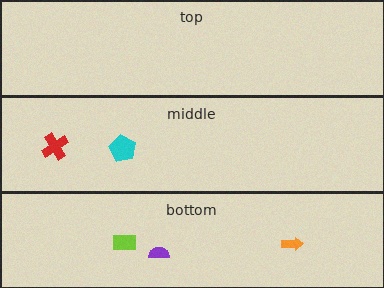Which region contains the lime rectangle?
The bottom region.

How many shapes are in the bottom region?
3.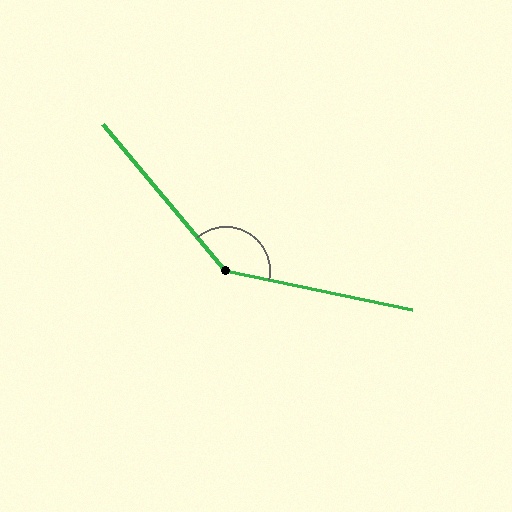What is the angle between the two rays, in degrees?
Approximately 142 degrees.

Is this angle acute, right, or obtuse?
It is obtuse.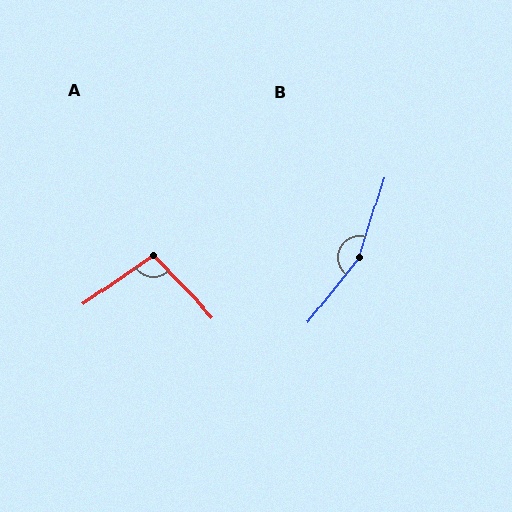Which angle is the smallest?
A, at approximately 99 degrees.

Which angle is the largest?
B, at approximately 158 degrees.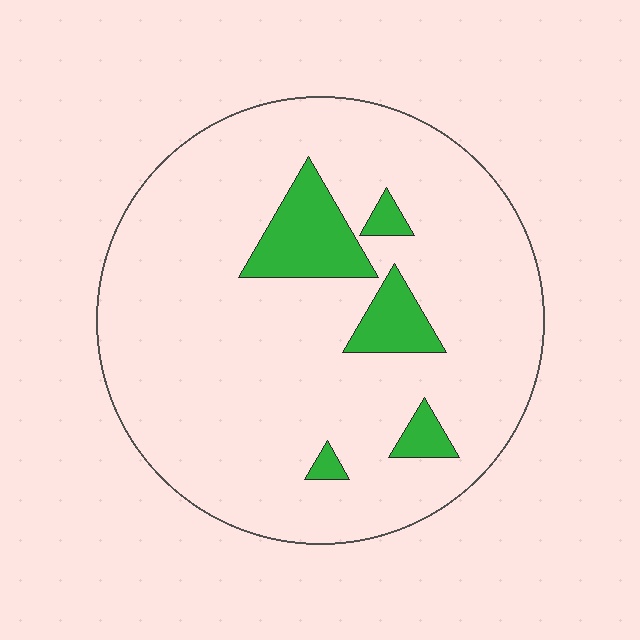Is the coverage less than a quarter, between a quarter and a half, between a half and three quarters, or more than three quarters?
Less than a quarter.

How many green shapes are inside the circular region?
5.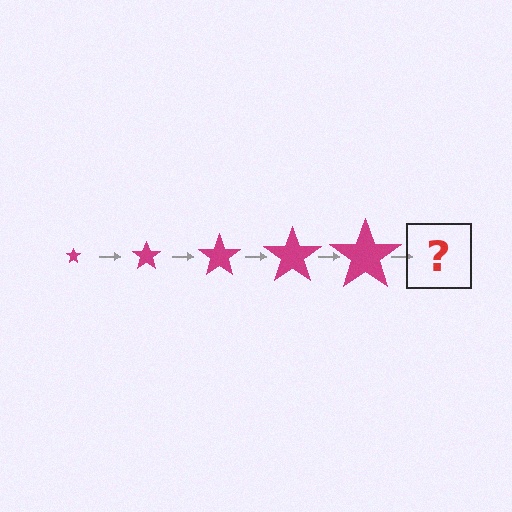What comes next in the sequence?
The next element should be a magenta star, larger than the previous one.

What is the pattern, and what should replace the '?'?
The pattern is that the star gets progressively larger each step. The '?' should be a magenta star, larger than the previous one.